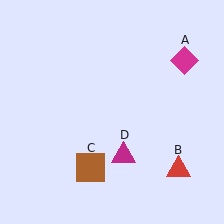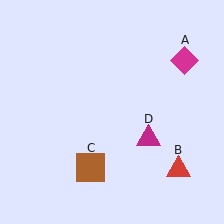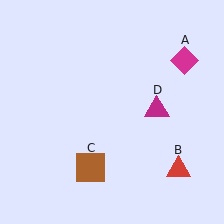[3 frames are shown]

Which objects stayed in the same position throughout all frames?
Magenta diamond (object A) and red triangle (object B) and brown square (object C) remained stationary.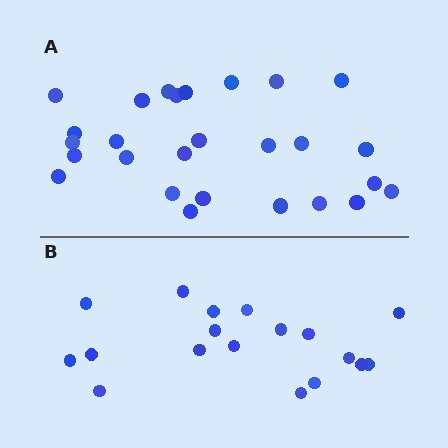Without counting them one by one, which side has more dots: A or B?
Region A (the top region) has more dots.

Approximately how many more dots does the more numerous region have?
Region A has roughly 8 or so more dots than region B.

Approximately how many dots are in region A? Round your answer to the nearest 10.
About 30 dots. (The exact count is 27, which rounds to 30.)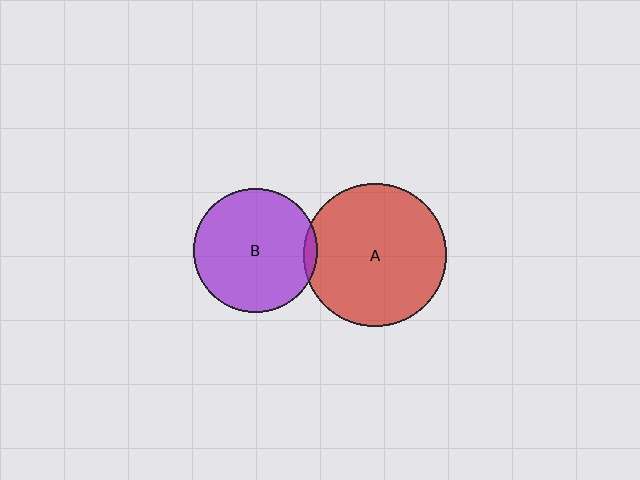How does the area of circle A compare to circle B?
Approximately 1.3 times.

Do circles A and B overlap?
Yes.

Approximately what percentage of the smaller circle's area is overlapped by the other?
Approximately 5%.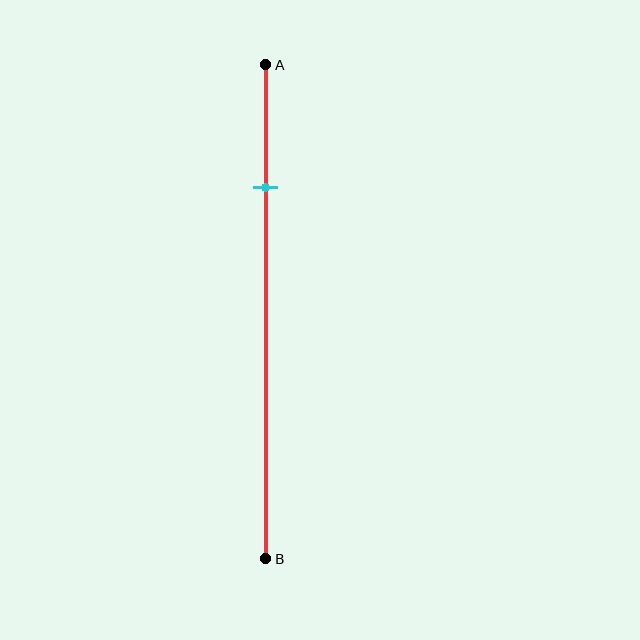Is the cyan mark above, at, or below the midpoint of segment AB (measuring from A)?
The cyan mark is above the midpoint of segment AB.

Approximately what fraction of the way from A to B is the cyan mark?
The cyan mark is approximately 25% of the way from A to B.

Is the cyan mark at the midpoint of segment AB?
No, the mark is at about 25% from A, not at the 50% midpoint.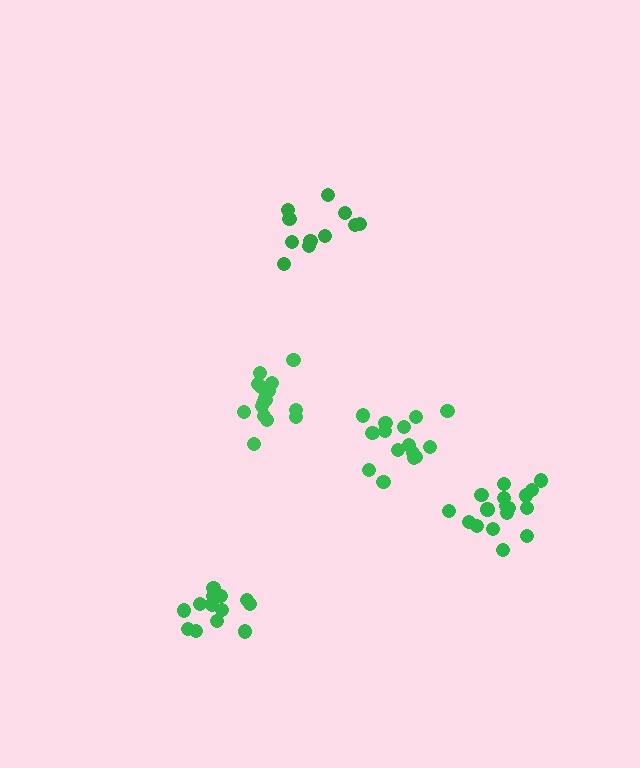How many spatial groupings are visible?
There are 5 spatial groupings.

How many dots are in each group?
Group 1: 16 dots, Group 2: 15 dots, Group 3: 17 dots, Group 4: 12 dots, Group 5: 13 dots (73 total).